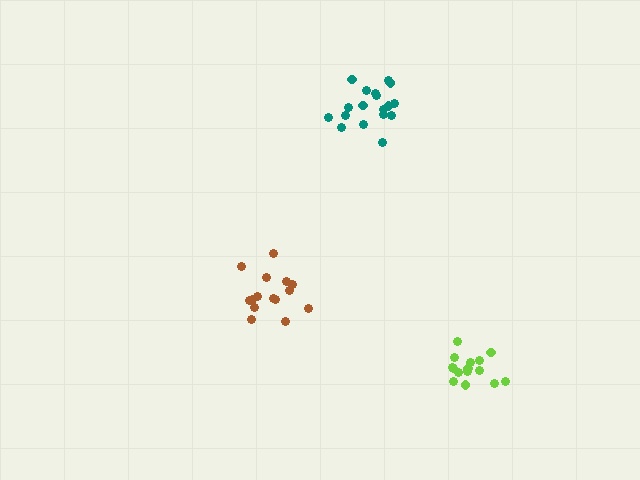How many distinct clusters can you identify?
There are 3 distinct clusters.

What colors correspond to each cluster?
The clusters are colored: teal, lime, brown.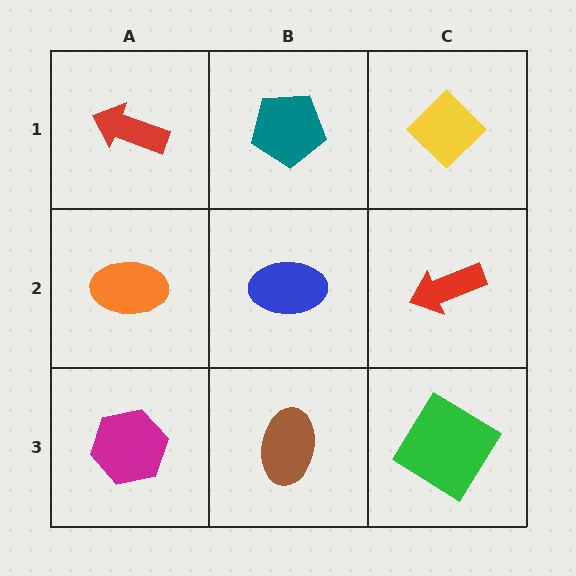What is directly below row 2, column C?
A green diamond.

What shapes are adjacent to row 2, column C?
A yellow diamond (row 1, column C), a green diamond (row 3, column C), a blue ellipse (row 2, column B).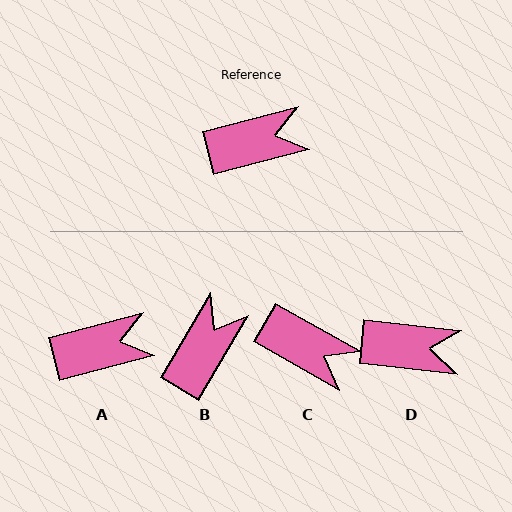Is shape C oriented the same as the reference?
No, it is off by about 44 degrees.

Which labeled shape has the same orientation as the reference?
A.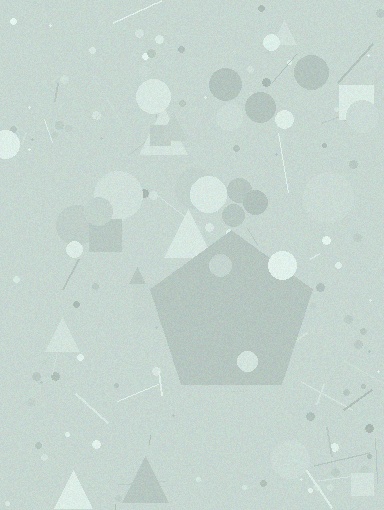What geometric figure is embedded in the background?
A pentagon is embedded in the background.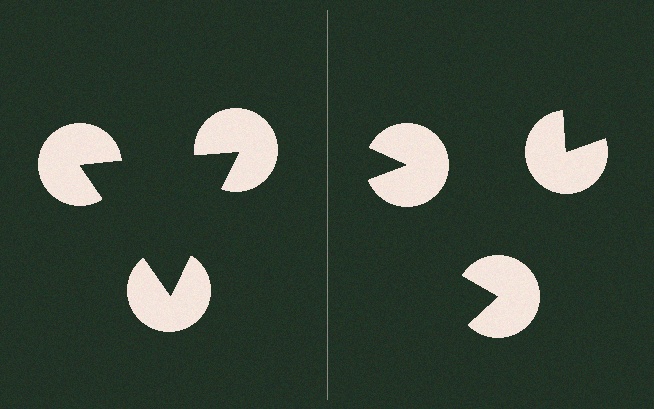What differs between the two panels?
The pac-man discs are positioned identically on both sides; only the wedge orientations differ. On the left they align to a triangle; on the right they are misaligned.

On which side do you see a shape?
An illusory triangle appears on the left side. On the right side the wedge cuts are rotated, so no coherent shape forms.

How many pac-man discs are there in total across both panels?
6 — 3 on each side.